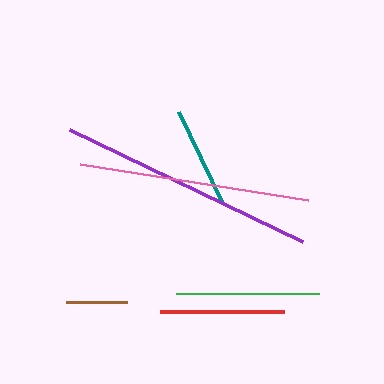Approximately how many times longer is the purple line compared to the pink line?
The purple line is approximately 1.1 times the length of the pink line.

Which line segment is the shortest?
The brown line is the shortest at approximately 61 pixels.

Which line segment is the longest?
The purple line is the longest at approximately 259 pixels.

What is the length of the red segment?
The red segment is approximately 124 pixels long.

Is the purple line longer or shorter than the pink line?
The purple line is longer than the pink line.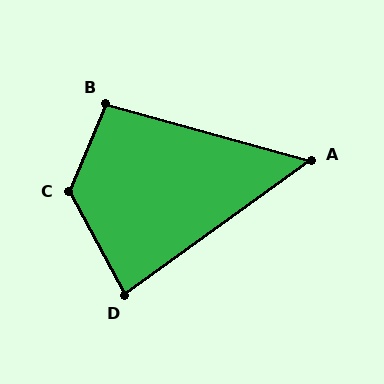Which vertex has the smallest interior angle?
A, at approximately 51 degrees.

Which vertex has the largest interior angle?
C, at approximately 129 degrees.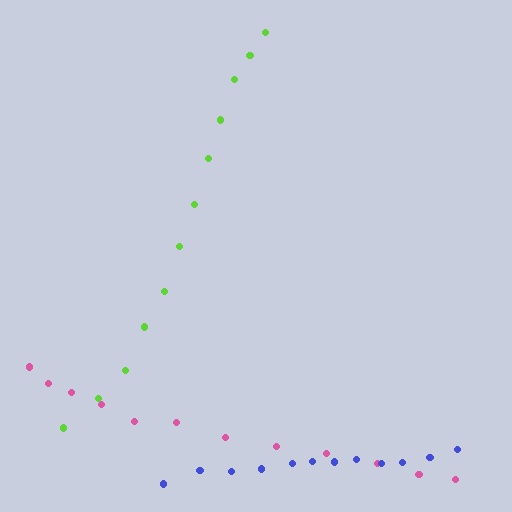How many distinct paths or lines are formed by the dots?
There are 3 distinct paths.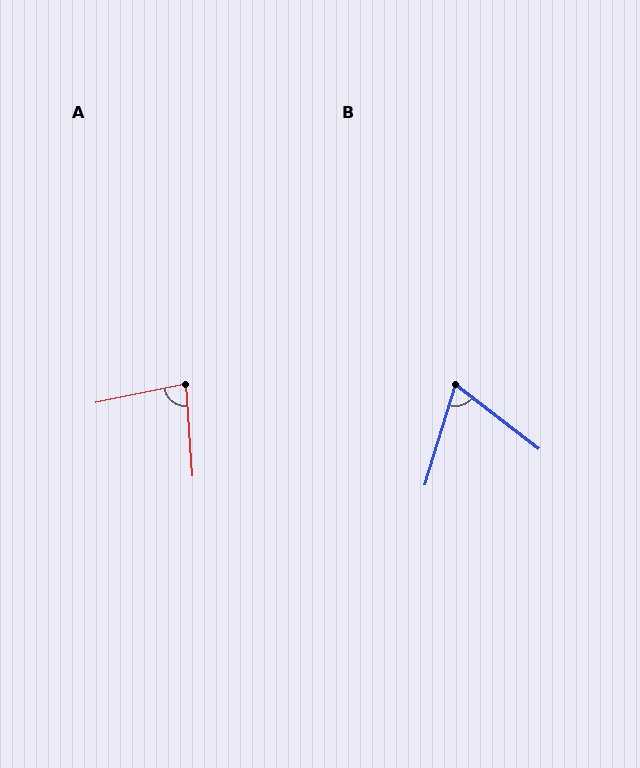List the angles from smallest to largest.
B (69°), A (82°).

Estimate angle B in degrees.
Approximately 69 degrees.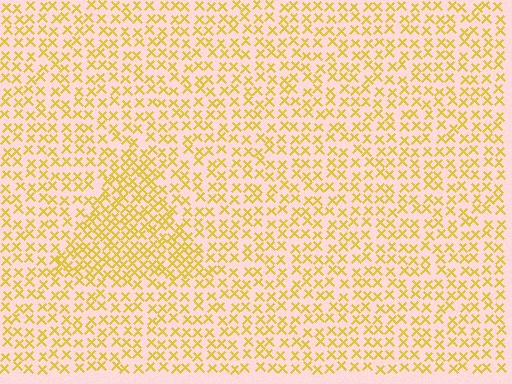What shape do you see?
I see a triangle.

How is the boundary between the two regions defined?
The boundary is defined by a change in element density (approximately 1.7x ratio). All elements are the same color, size, and shape.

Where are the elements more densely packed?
The elements are more densely packed inside the triangle boundary.